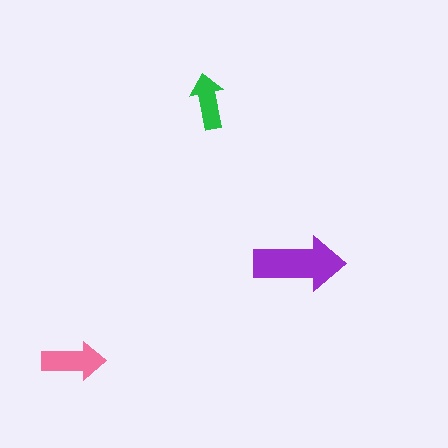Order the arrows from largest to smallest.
the purple one, the pink one, the green one.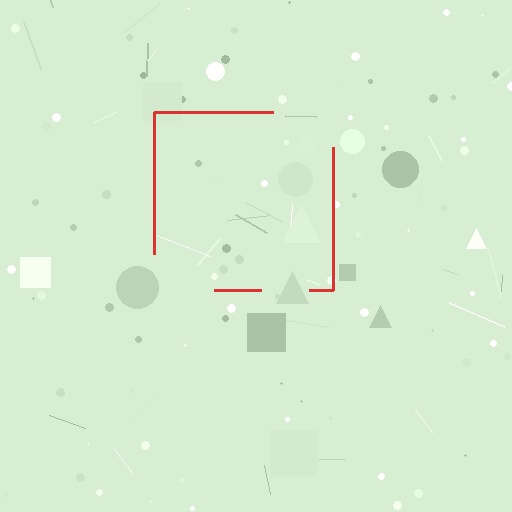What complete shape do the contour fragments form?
The contour fragments form a square.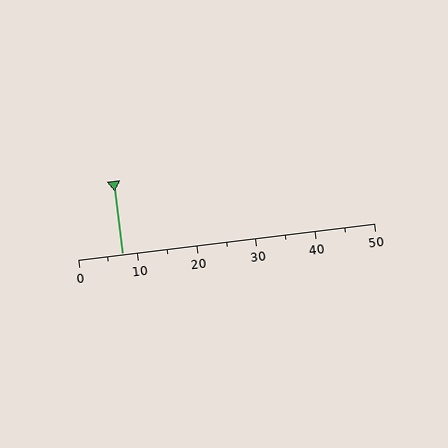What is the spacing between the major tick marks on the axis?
The major ticks are spaced 10 apart.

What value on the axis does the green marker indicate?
The marker indicates approximately 7.5.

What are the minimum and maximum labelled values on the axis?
The axis runs from 0 to 50.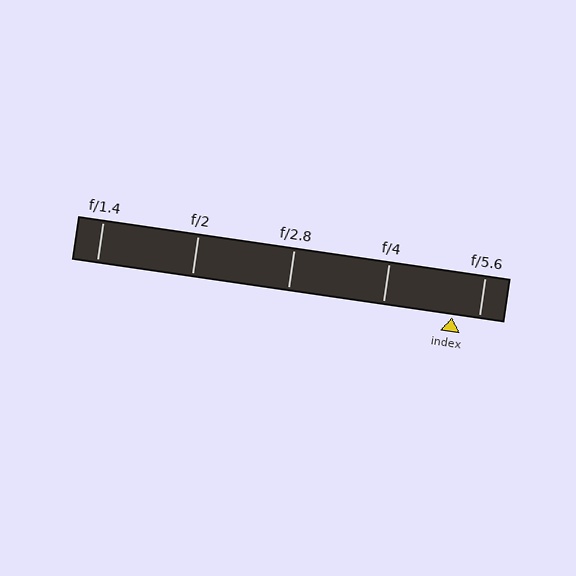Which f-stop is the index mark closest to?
The index mark is closest to f/5.6.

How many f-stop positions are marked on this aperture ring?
There are 5 f-stop positions marked.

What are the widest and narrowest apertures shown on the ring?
The widest aperture shown is f/1.4 and the narrowest is f/5.6.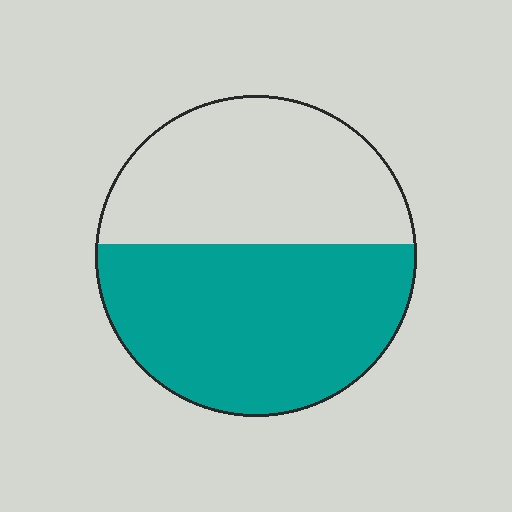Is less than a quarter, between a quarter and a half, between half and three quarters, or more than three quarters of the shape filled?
Between half and three quarters.